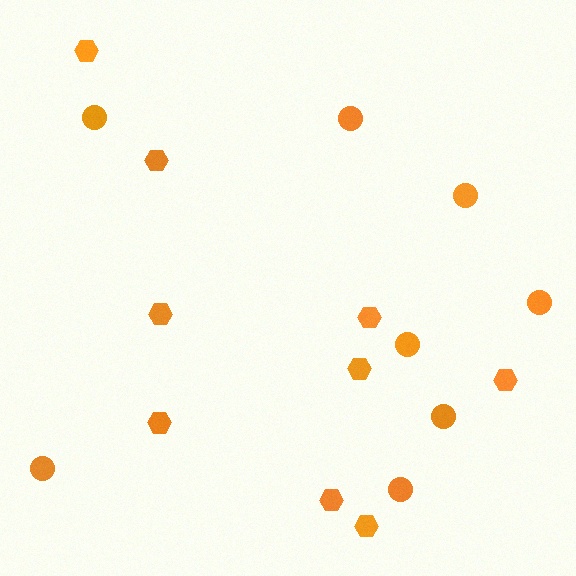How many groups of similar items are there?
There are 2 groups: one group of hexagons (9) and one group of circles (8).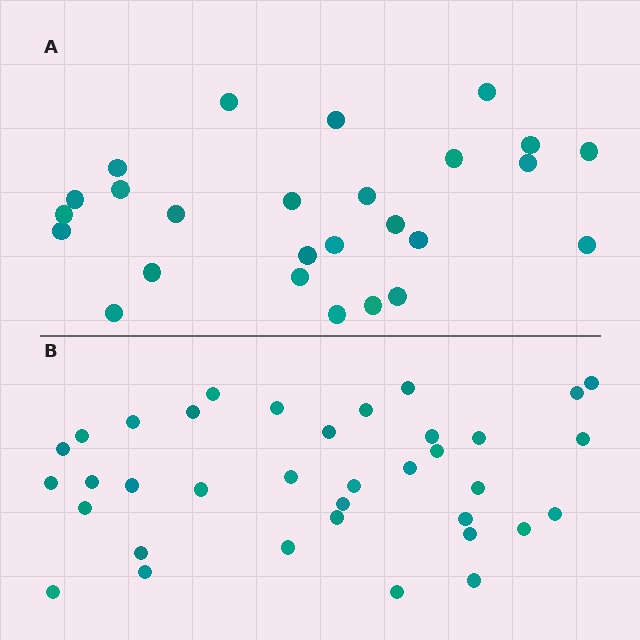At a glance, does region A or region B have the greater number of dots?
Region B (the bottom region) has more dots.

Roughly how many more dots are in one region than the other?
Region B has roughly 10 or so more dots than region A.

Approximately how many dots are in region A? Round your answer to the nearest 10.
About 30 dots. (The exact count is 26, which rounds to 30.)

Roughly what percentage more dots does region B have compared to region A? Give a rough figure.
About 40% more.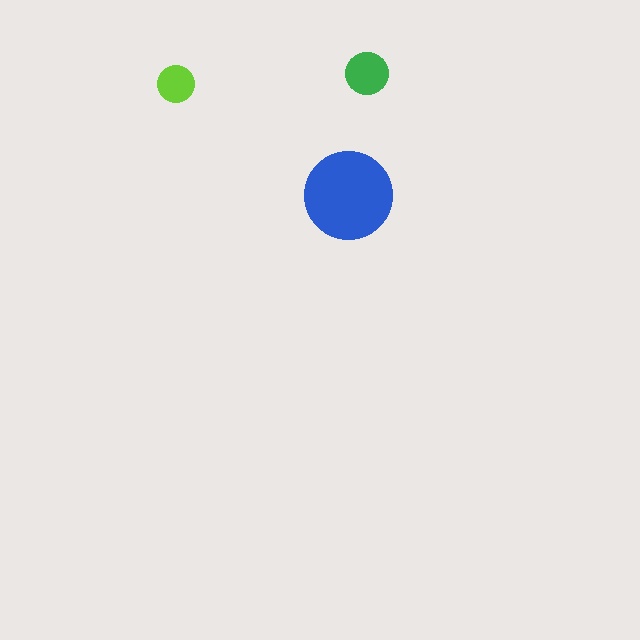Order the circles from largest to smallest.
the blue one, the green one, the lime one.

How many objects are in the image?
There are 3 objects in the image.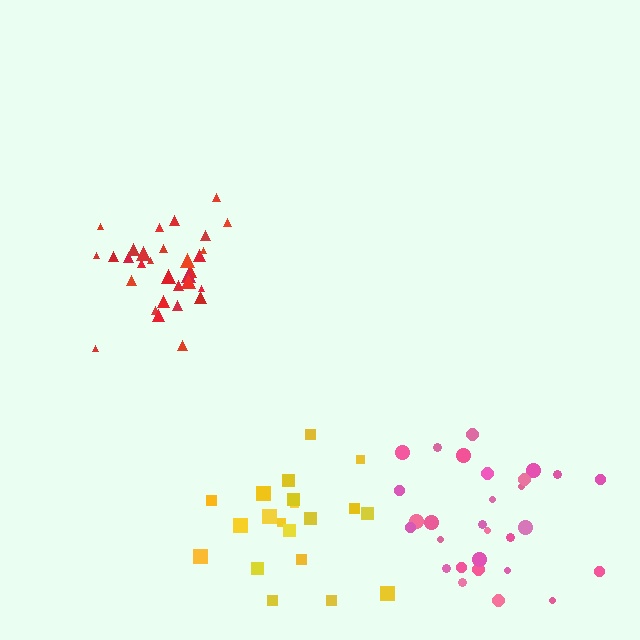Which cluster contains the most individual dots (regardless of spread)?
Red (31).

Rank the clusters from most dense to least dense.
red, pink, yellow.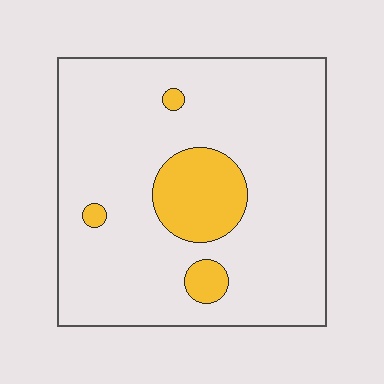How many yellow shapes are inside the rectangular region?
4.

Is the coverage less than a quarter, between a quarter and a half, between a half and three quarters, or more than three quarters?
Less than a quarter.